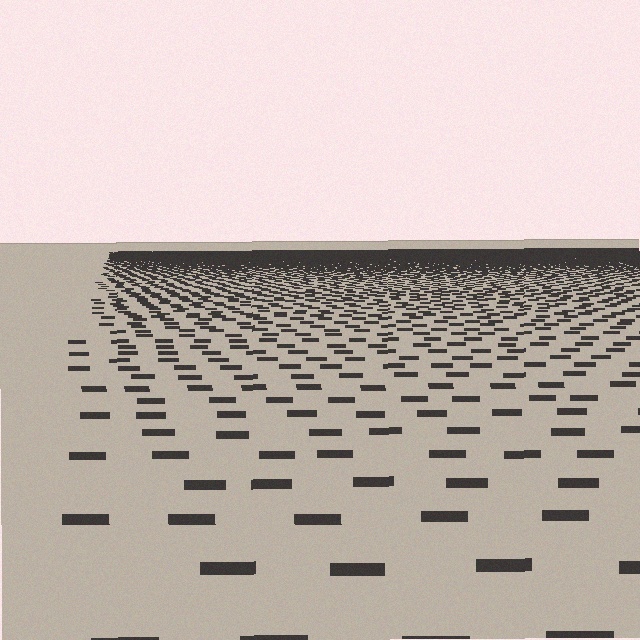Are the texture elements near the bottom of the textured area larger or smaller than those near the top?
Larger. Near the bottom, elements are closer to the viewer and appear at a bigger on-screen size.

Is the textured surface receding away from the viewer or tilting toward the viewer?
The surface is receding away from the viewer. Texture elements get smaller and denser toward the top.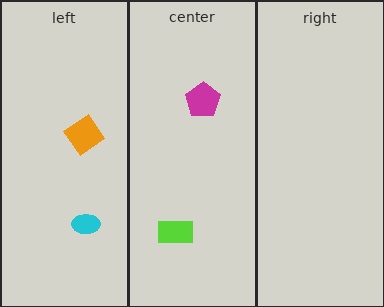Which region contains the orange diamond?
The left region.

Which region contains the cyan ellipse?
The left region.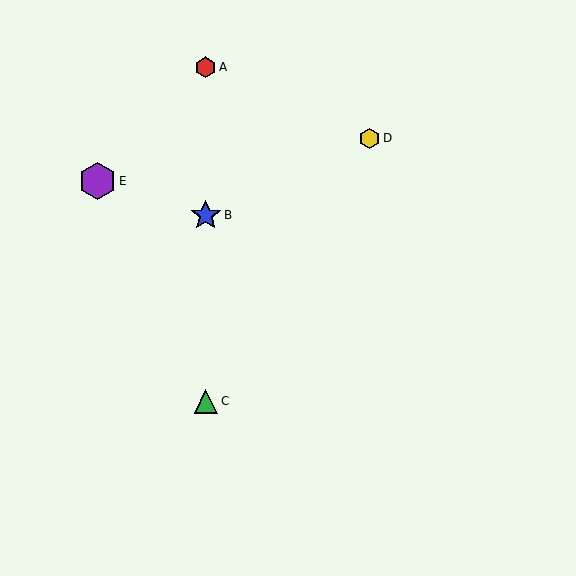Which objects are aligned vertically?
Objects A, B, C are aligned vertically.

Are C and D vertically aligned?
No, C is at x≈206 and D is at x≈370.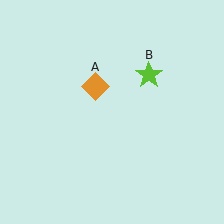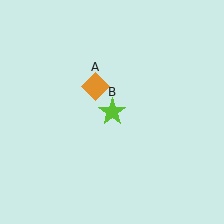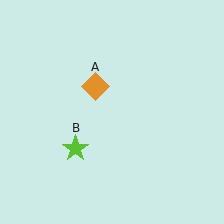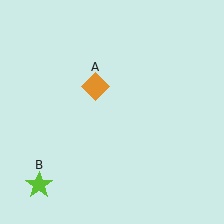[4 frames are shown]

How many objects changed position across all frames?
1 object changed position: lime star (object B).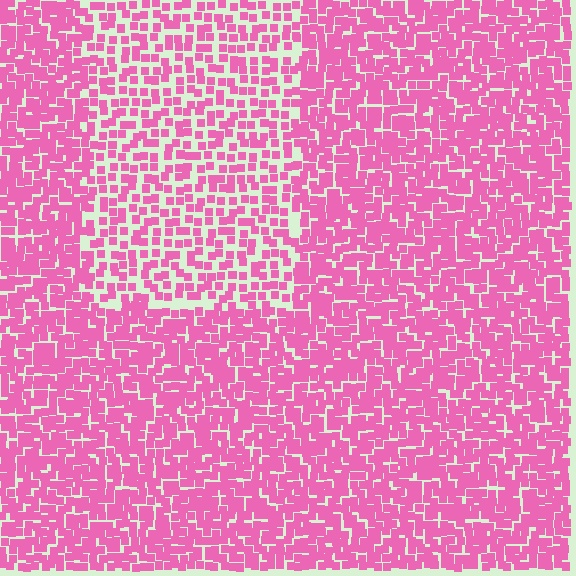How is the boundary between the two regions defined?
The boundary is defined by a change in element density (approximately 1.8x ratio). All elements are the same color, size, and shape.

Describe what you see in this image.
The image contains small pink elements arranged at two different densities. A rectangle-shaped region is visible where the elements are less densely packed than the surrounding area.